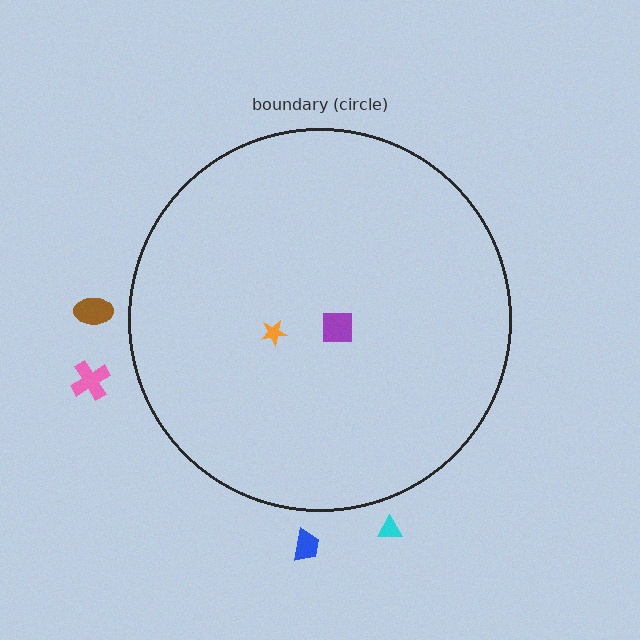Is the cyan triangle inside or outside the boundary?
Outside.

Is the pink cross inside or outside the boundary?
Outside.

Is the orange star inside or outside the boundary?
Inside.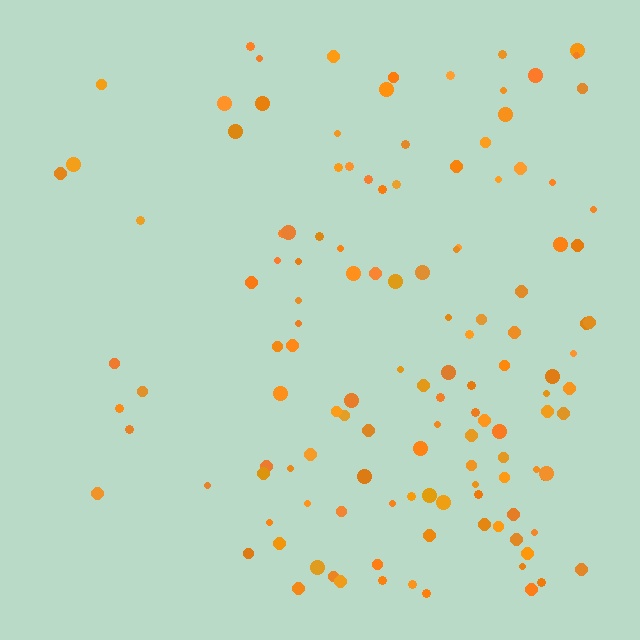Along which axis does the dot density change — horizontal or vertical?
Horizontal.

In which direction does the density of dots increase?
From left to right, with the right side densest.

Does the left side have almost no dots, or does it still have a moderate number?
Still a moderate number, just noticeably fewer than the right.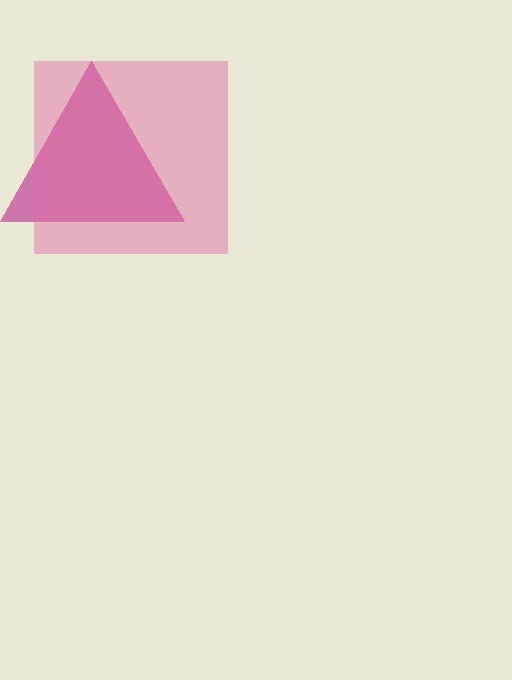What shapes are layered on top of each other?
The layered shapes are: a magenta triangle, a pink square.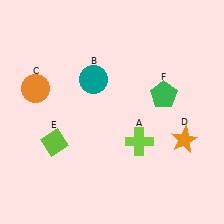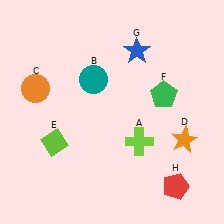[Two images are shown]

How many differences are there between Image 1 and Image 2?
There are 2 differences between the two images.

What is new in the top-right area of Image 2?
A blue star (G) was added in the top-right area of Image 2.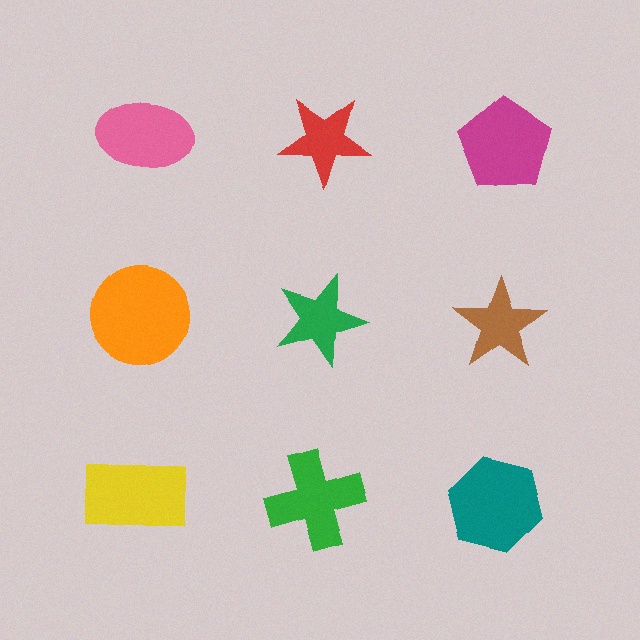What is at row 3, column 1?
A yellow rectangle.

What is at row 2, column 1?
An orange circle.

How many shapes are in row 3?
3 shapes.